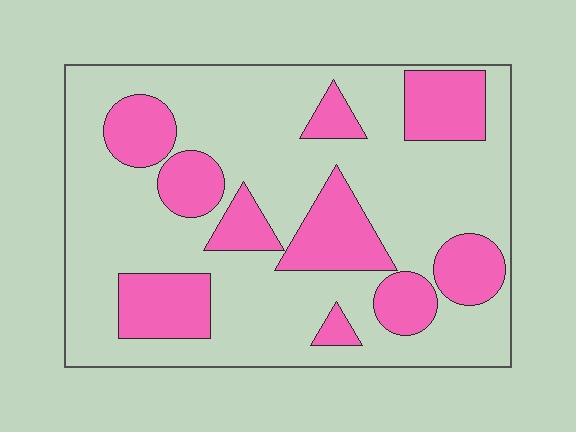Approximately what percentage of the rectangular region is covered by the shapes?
Approximately 30%.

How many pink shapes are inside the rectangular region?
10.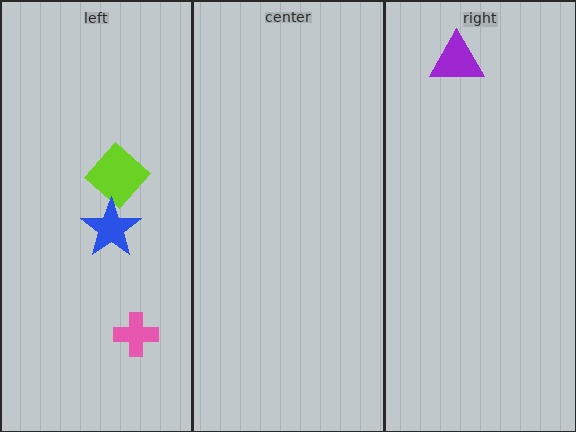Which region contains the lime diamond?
The left region.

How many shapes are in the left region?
3.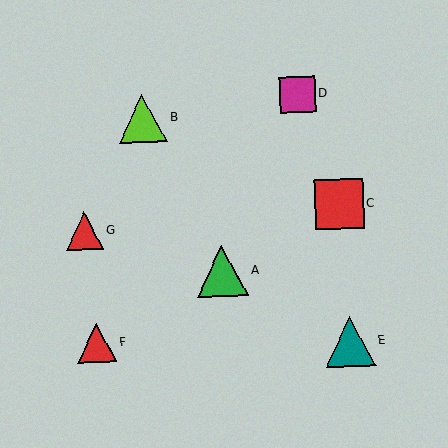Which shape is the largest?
The green triangle (labeled A) is the largest.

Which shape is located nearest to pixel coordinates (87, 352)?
The red triangle (labeled F) at (97, 343) is nearest to that location.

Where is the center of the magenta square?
The center of the magenta square is at (297, 95).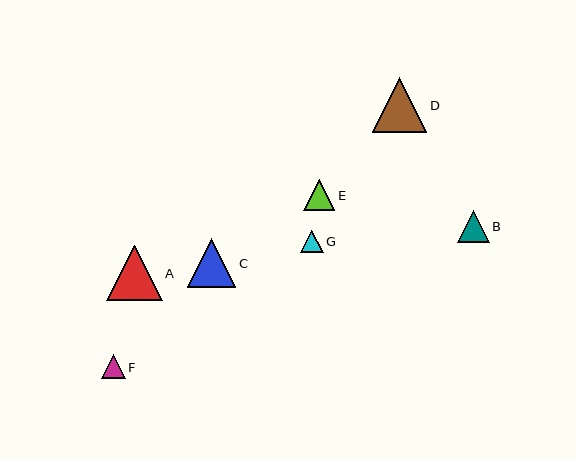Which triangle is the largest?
Triangle A is the largest with a size of approximately 56 pixels.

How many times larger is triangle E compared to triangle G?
Triangle E is approximately 1.3 times the size of triangle G.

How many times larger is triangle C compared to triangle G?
Triangle C is approximately 2.1 times the size of triangle G.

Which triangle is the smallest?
Triangle G is the smallest with a size of approximately 23 pixels.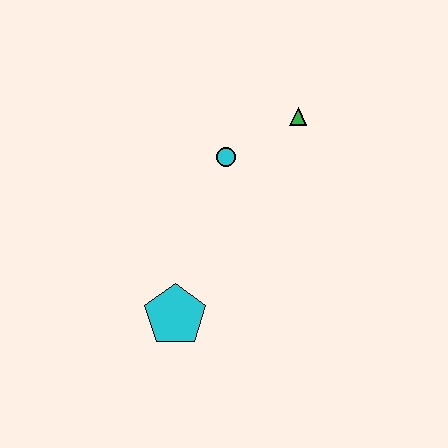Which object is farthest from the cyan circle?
The cyan pentagon is farthest from the cyan circle.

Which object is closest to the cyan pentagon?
The cyan circle is closest to the cyan pentagon.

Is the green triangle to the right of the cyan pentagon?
Yes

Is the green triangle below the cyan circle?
No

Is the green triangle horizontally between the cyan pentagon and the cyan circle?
No